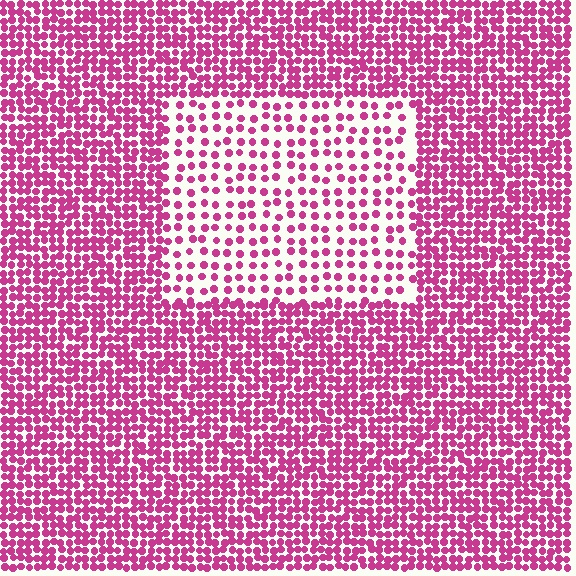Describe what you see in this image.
The image contains small magenta elements arranged at two different densities. A rectangle-shaped region is visible where the elements are less densely packed than the surrounding area.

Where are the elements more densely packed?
The elements are more densely packed outside the rectangle boundary.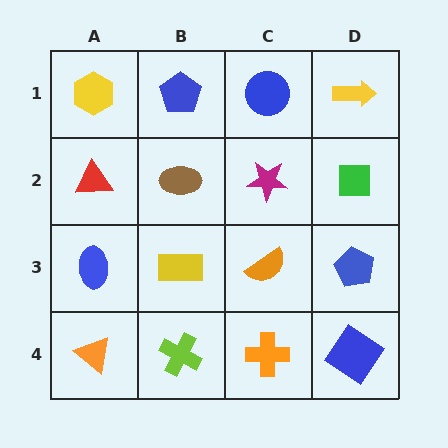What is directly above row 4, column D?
A blue pentagon.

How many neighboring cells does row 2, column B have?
4.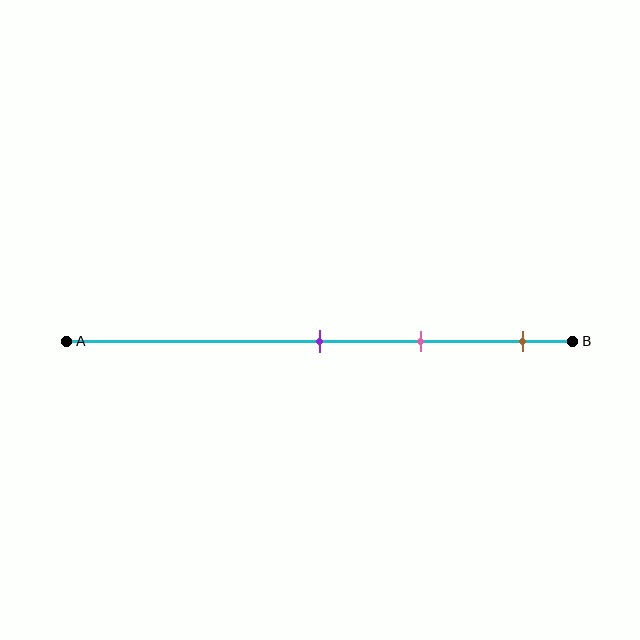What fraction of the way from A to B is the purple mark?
The purple mark is approximately 50% (0.5) of the way from A to B.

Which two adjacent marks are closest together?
The purple and pink marks are the closest adjacent pair.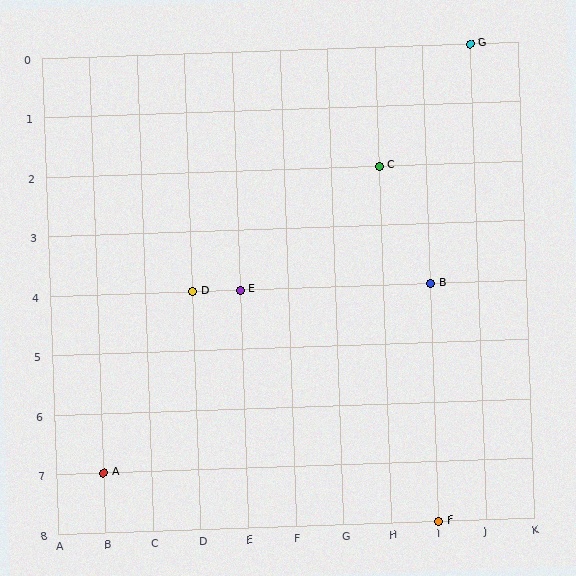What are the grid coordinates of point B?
Point B is at grid coordinates (I, 4).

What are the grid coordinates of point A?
Point A is at grid coordinates (B, 7).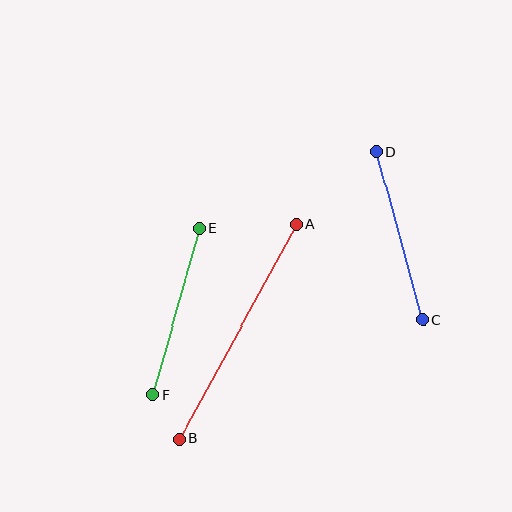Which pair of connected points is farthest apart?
Points A and B are farthest apart.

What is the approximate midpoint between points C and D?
The midpoint is at approximately (400, 236) pixels.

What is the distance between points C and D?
The distance is approximately 174 pixels.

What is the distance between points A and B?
The distance is approximately 244 pixels.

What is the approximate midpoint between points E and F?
The midpoint is at approximately (176, 312) pixels.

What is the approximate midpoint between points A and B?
The midpoint is at approximately (238, 331) pixels.